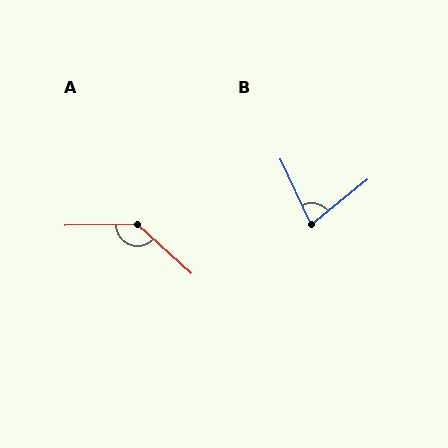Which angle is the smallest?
B, at approximately 76 degrees.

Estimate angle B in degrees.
Approximately 76 degrees.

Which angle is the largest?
A, at approximately 136 degrees.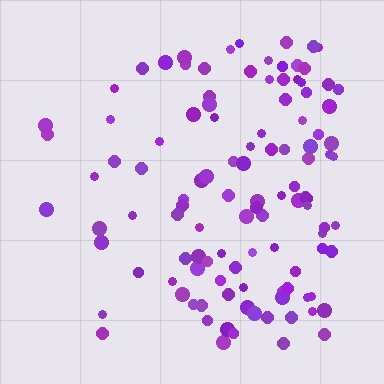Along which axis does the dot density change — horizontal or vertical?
Horizontal.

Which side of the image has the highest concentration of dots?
The right.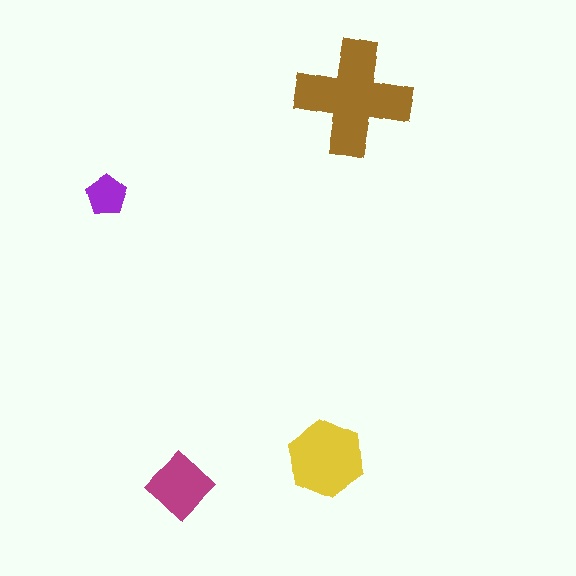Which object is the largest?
The brown cross.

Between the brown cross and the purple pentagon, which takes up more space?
The brown cross.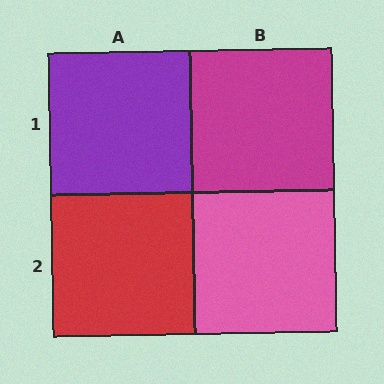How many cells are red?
1 cell is red.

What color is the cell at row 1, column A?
Purple.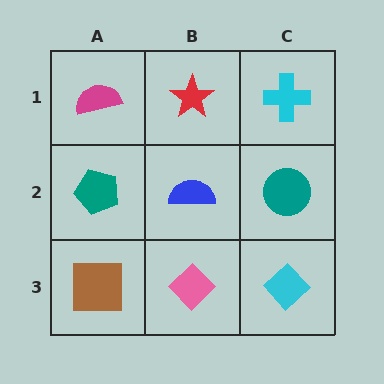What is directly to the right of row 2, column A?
A blue semicircle.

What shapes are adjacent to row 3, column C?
A teal circle (row 2, column C), a pink diamond (row 3, column B).